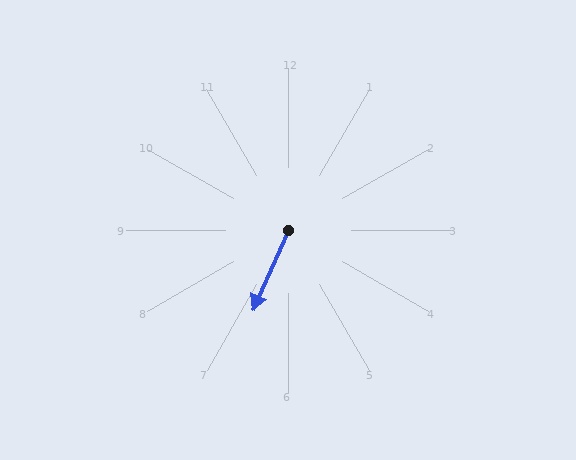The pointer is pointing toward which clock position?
Roughly 7 o'clock.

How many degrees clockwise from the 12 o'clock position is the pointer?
Approximately 204 degrees.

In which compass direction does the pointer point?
Southwest.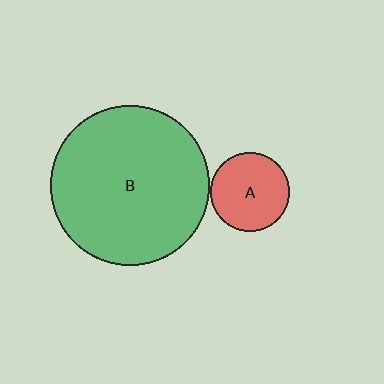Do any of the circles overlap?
No, none of the circles overlap.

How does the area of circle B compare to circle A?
Approximately 4.1 times.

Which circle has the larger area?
Circle B (green).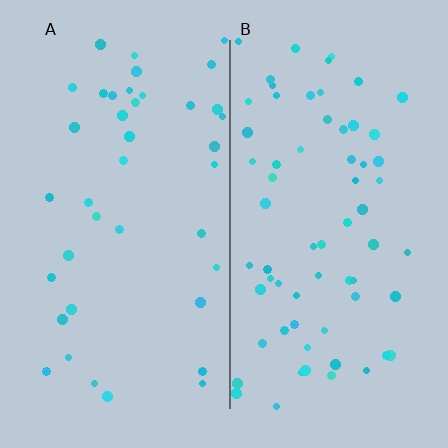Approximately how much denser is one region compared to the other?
Approximately 1.7× — region B over region A.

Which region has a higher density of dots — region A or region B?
B (the right).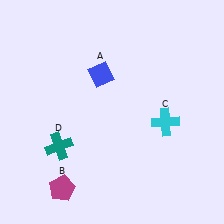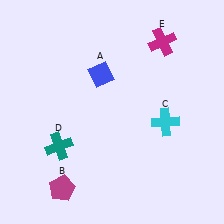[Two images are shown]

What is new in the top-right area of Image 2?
A magenta cross (E) was added in the top-right area of Image 2.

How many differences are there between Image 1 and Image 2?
There is 1 difference between the two images.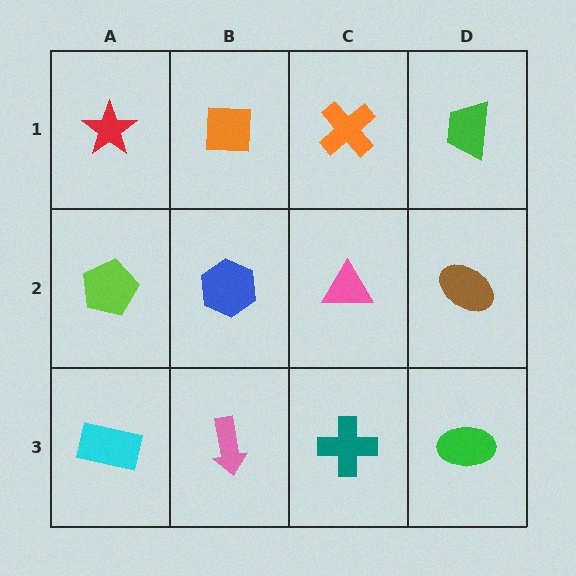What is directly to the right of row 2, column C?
A brown ellipse.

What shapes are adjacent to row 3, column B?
A blue hexagon (row 2, column B), a cyan rectangle (row 3, column A), a teal cross (row 3, column C).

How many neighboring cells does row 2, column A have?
3.